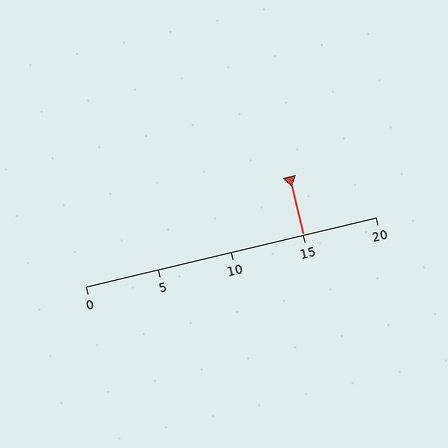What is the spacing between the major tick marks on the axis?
The major ticks are spaced 5 apart.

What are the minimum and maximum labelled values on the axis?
The axis runs from 0 to 20.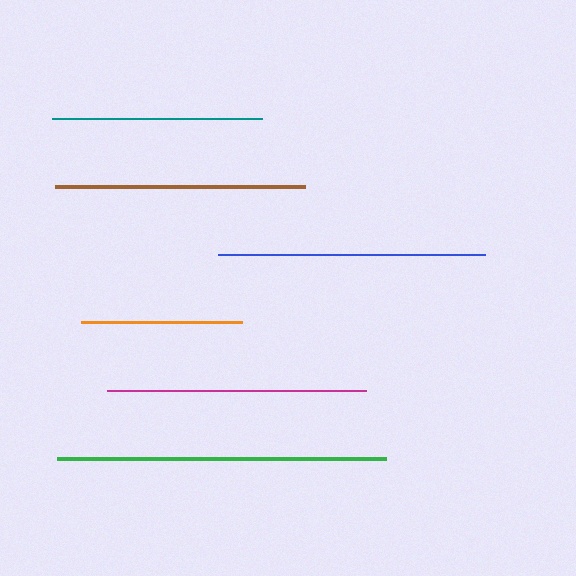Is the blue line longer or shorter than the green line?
The green line is longer than the blue line.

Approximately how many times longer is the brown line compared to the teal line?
The brown line is approximately 1.2 times the length of the teal line.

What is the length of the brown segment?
The brown segment is approximately 250 pixels long.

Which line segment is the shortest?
The orange line is the shortest at approximately 161 pixels.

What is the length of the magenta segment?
The magenta segment is approximately 258 pixels long.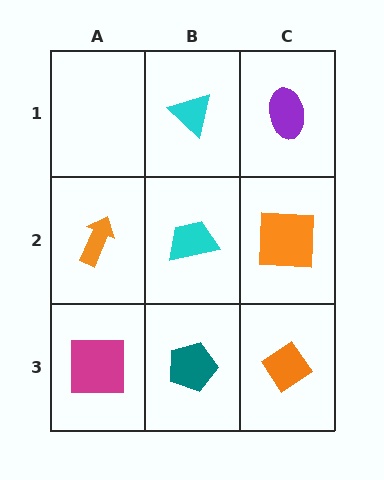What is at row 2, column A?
An orange arrow.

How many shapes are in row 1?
2 shapes.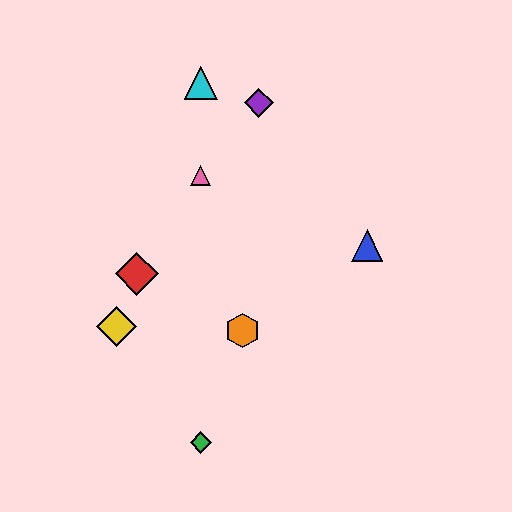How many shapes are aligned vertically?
3 shapes (the green diamond, the cyan triangle, the pink triangle) are aligned vertically.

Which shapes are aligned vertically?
The green diamond, the cyan triangle, the pink triangle are aligned vertically.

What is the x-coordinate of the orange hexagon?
The orange hexagon is at x≈243.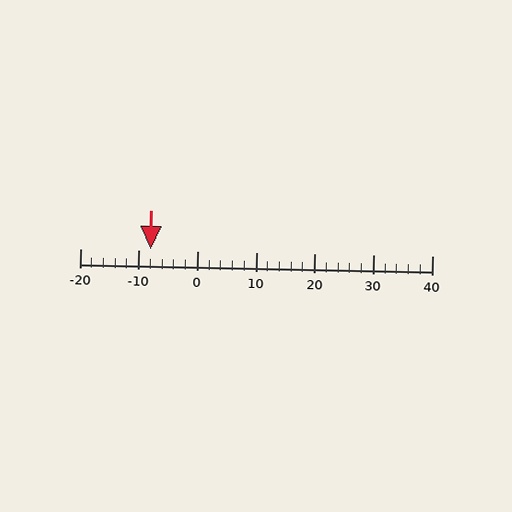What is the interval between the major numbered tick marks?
The major tick marks are spaced 10 units apart.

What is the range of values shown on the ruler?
The ruler shows values from -20 to 40.